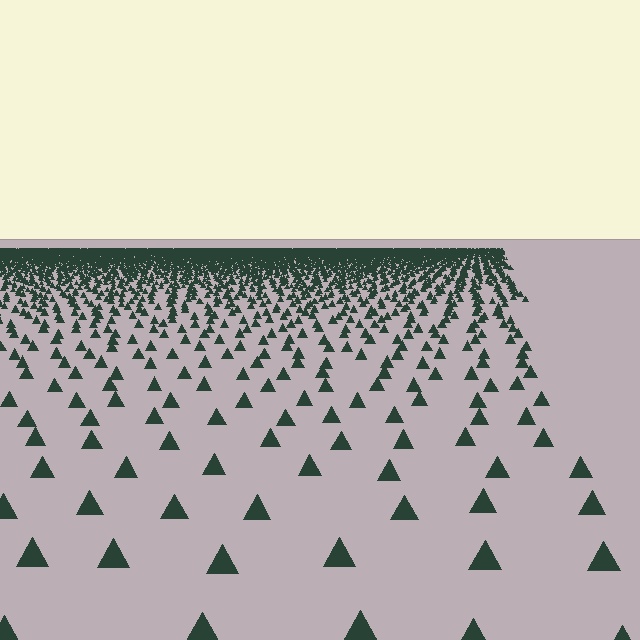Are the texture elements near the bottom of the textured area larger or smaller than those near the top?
Larger. Near the bottom, elements are closer to the viewer and appear at a bigger on-screen size.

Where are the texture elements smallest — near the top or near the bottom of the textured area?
Near the top.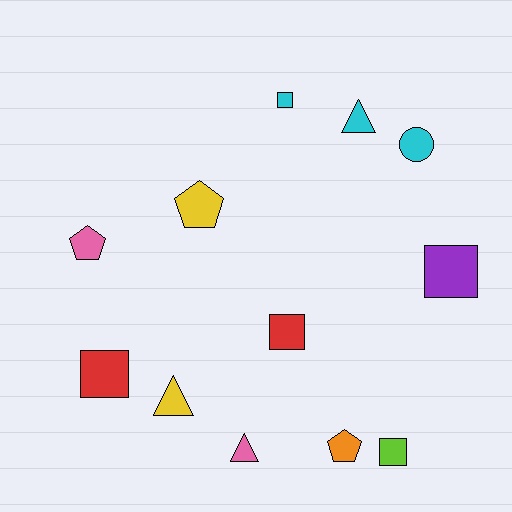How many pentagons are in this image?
There are 3 pentagons.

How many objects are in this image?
There are 12 objects.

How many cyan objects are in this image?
There are 3 cyan objects.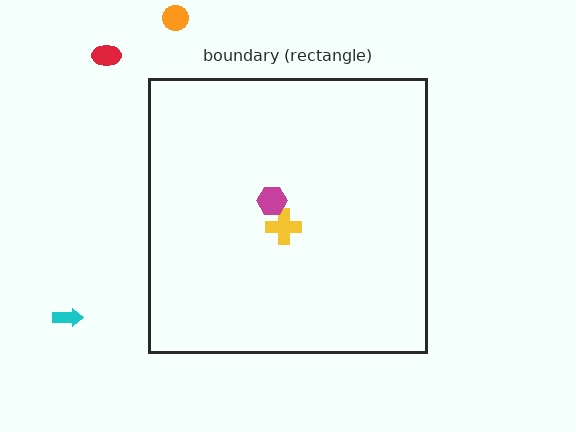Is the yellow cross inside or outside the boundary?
Inside.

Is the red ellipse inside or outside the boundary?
Outside.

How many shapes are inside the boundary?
2 inside, 3 outside.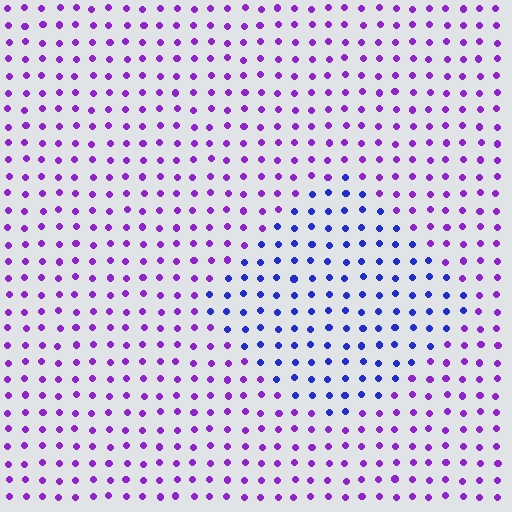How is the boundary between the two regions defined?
The boundary is defined purely by a slight shift in hue (about 44 degrees). Spacing, size, and orientation are identical on both sides.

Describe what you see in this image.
The image is filled with small purple elements in a uniform arrangement. A diamond-shaped region is visible where the elements are tinted to a slightly different hue, forming a subtle color boundary.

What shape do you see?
I see a diamond.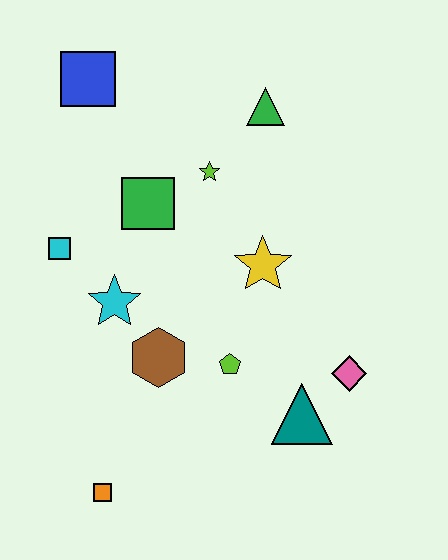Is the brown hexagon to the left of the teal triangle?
Yes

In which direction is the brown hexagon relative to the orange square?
The brown hexagon is above the orange square.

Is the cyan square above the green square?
No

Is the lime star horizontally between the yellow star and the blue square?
Yes